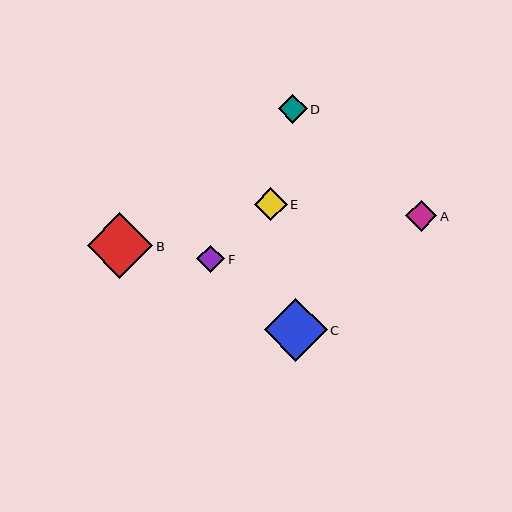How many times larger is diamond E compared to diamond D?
Diamond E is approximately 1.1 times the size of diamond D.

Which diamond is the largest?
Diamond B is the largest with a size of approximately 66 pixels.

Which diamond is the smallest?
Diamond F is the smallest with a size of approximately 28 pixels.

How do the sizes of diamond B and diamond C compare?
Diamond B and diamond C are approximately the same size.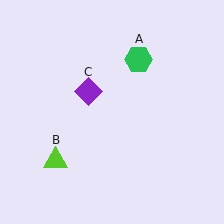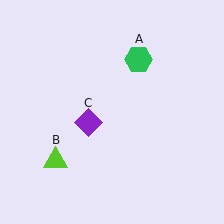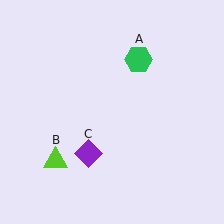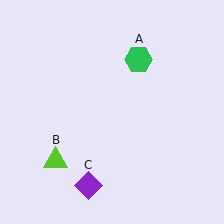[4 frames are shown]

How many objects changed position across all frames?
1 object changed position: purple diamond (object C).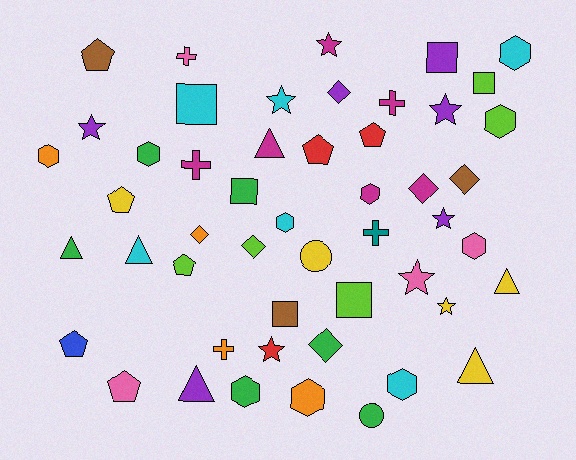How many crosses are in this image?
There are 5 crosses.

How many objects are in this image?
There are 50 objects.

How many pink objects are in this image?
There are 4 pink objects.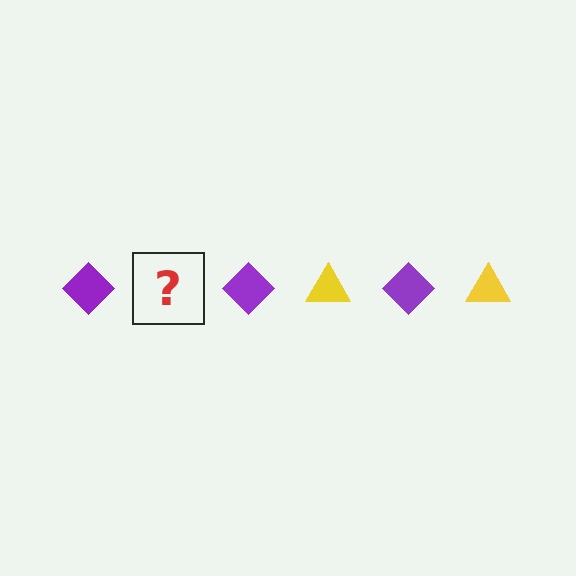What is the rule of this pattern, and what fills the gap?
The rule is that the pattern alternates between purple diamond and yellow triangle. The gap should be filled with a yellow triangle.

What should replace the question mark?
The question mark should be replaced with a yellow triangle.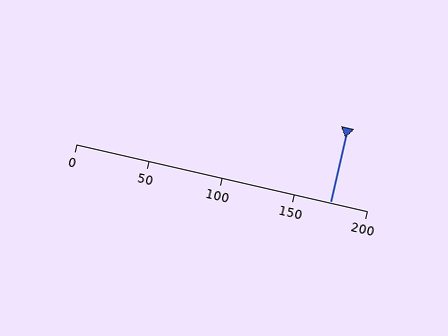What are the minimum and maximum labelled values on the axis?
The axis runs from 0 to 200.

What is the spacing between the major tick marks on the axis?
The major ticks are spaced 50 apart.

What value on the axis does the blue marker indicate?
The marker indicates approximately 175.